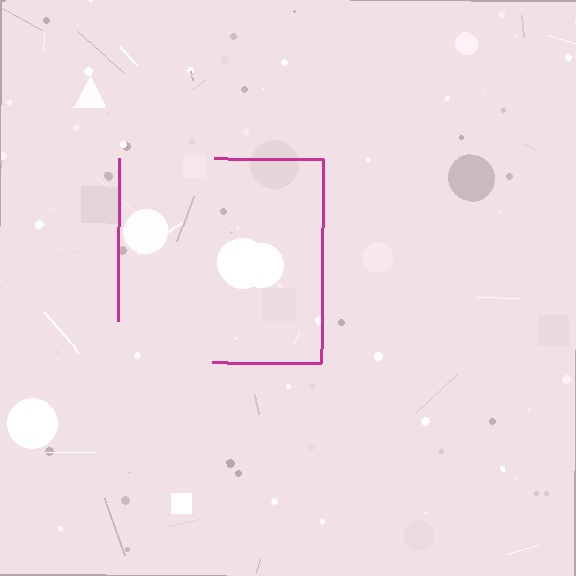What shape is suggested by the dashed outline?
The dashed outline suggests a square.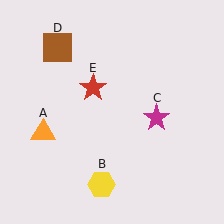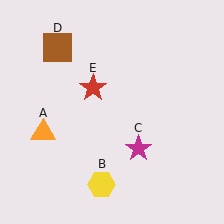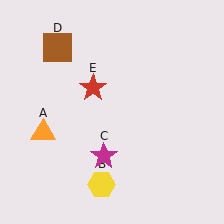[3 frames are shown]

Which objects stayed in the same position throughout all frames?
Orange triangle (object A) and yellow hexagon (object B) and brown square (object D) and red star (object E) remained stationary.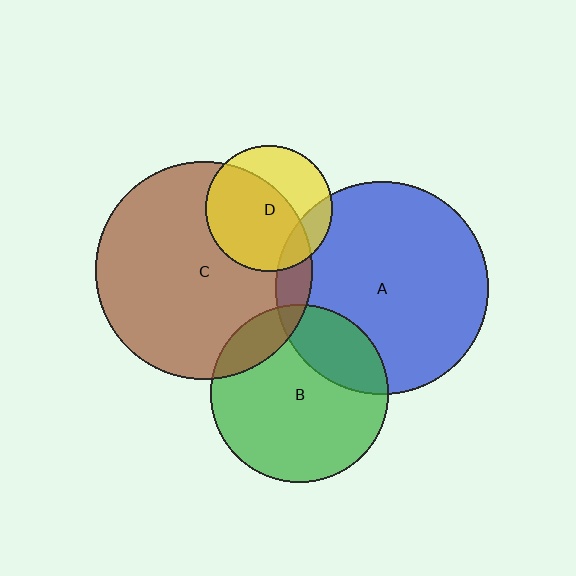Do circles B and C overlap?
Yes.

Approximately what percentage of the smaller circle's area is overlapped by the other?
Approximately 15%.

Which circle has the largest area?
Circle C (brown).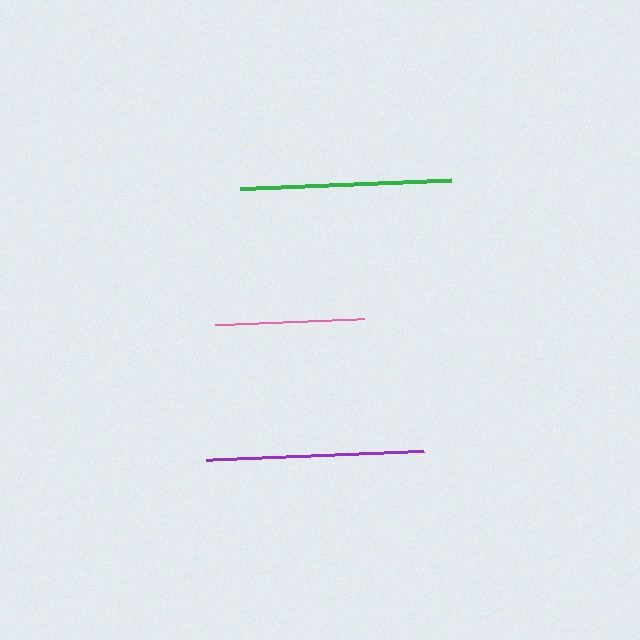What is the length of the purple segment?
The purple segment is approximately 217 pixels long.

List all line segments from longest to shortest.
From longest to shortest: purple, green, pink.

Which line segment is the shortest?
The pink line is the shortest at approximately 149 pixels.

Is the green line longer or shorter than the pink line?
The green line is longer than the pink line.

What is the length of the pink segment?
The pink segment is approximately 149 pixels long.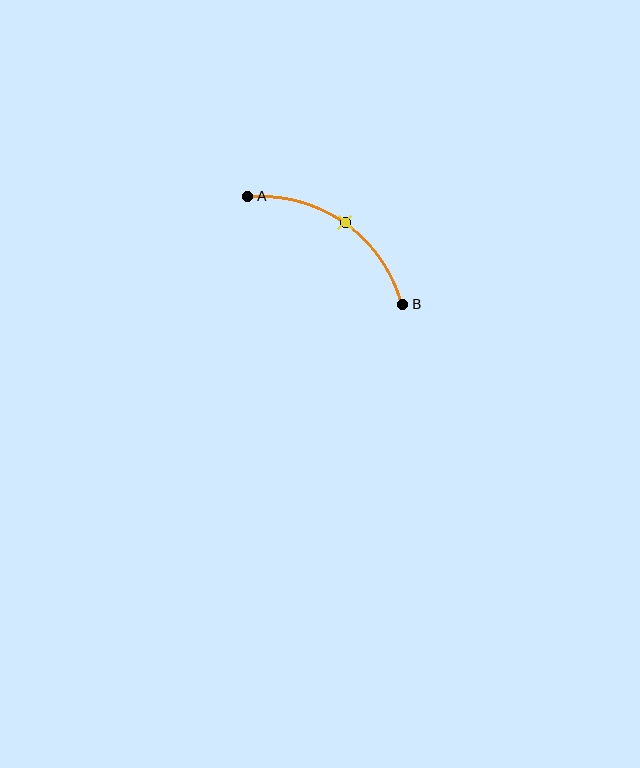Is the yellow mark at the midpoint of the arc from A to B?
Yes. The yellow mark lies on the arc at equal arc-length from both A and B — it is the arc midpoint.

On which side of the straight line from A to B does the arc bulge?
The arc bulges above and to the right of the straight line connecting A and B.